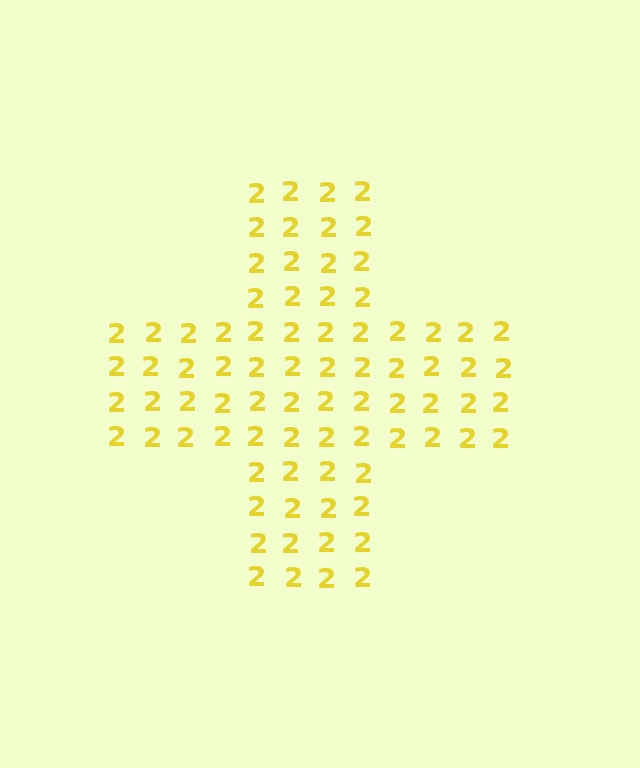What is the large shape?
The large shape is a cross.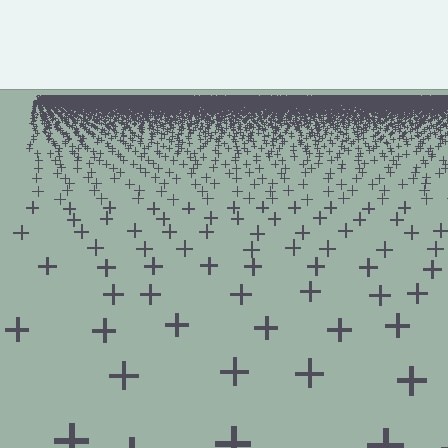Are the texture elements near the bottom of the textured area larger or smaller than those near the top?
Larger. Near the bottom, elements are closer to the viewer and appear at a bigger on-screen size.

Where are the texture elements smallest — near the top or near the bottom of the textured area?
Near the top.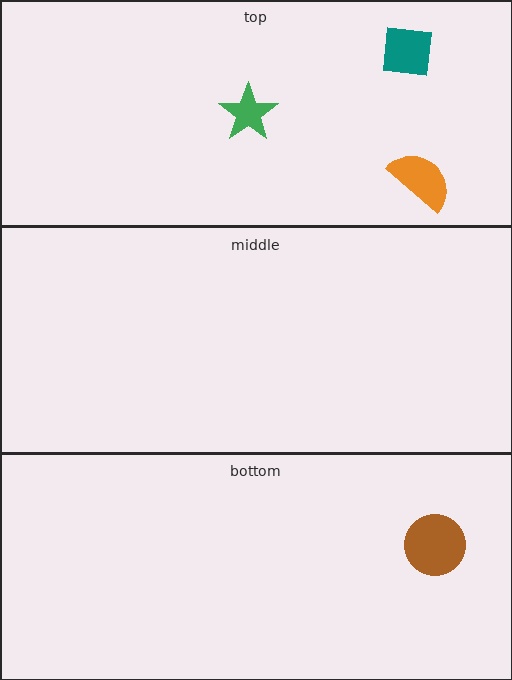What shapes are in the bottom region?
The brown circle.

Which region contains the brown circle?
The bottom region.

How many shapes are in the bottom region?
1.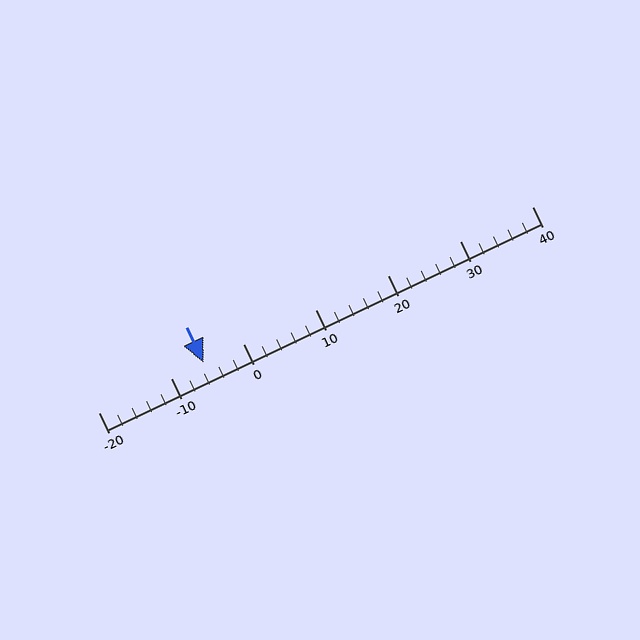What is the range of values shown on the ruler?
The ruler shows values from -20 to 40.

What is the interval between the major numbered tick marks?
The major tick marks are spaced 10 units apart.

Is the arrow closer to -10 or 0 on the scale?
The arrow is closer to -10.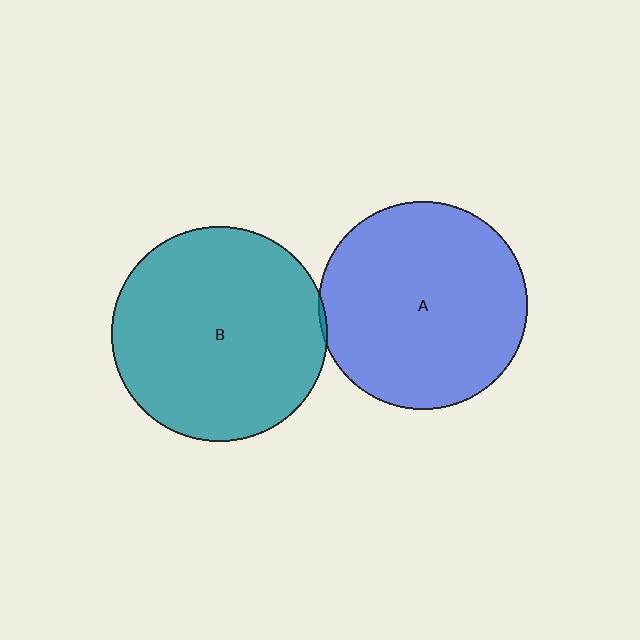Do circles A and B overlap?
Yes.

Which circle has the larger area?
Circle B (teal).